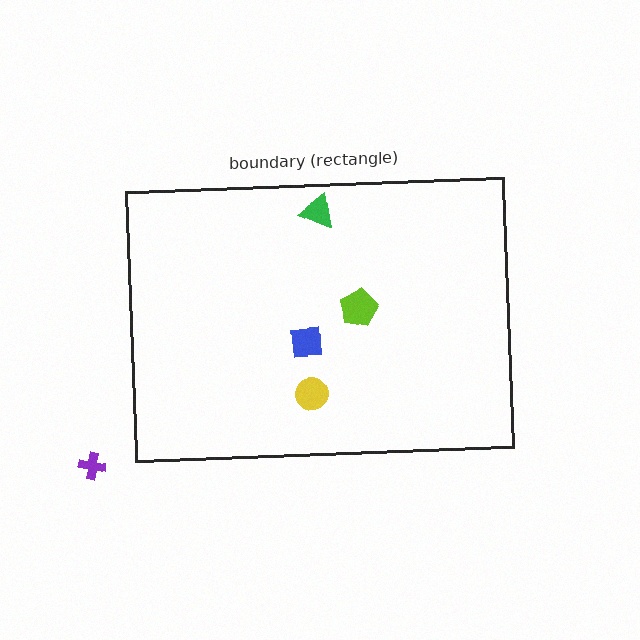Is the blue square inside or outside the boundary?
Inside.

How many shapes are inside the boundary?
4 inside, 1 outside.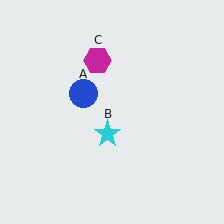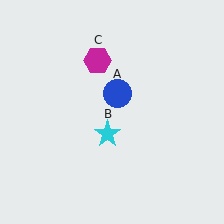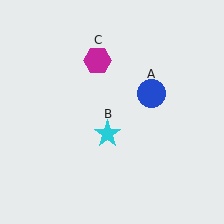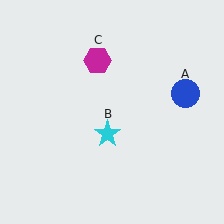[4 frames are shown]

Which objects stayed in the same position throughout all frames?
Cyan star (object B) and magenta hexagon (object C) remained stationary.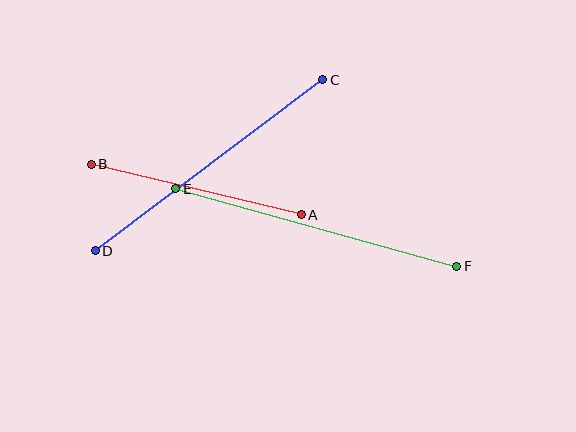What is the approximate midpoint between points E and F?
The midpoint is at approximately (316, 227) pixels.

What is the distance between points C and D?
The distance is approximately 284 pixels.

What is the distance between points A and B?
The distance is approximately 216 pixels.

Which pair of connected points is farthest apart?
Points E and F are farthest apart.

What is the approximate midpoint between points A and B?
The midpoint is at approximately (196, 189) pixels.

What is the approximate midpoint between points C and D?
The midpoint is at approximately (209, 165) pixels.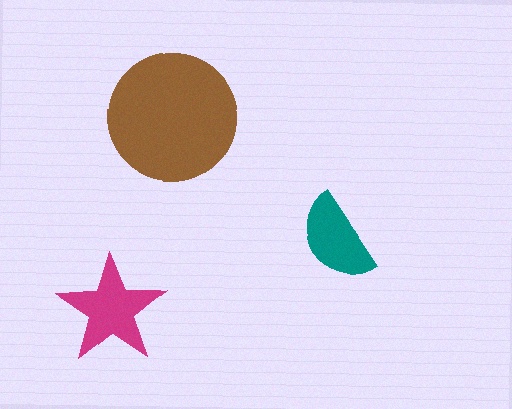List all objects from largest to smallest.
The brown circle, the magenta star, the teal semicircle.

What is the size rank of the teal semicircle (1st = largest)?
3rd.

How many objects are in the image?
There are 3 objects in the image.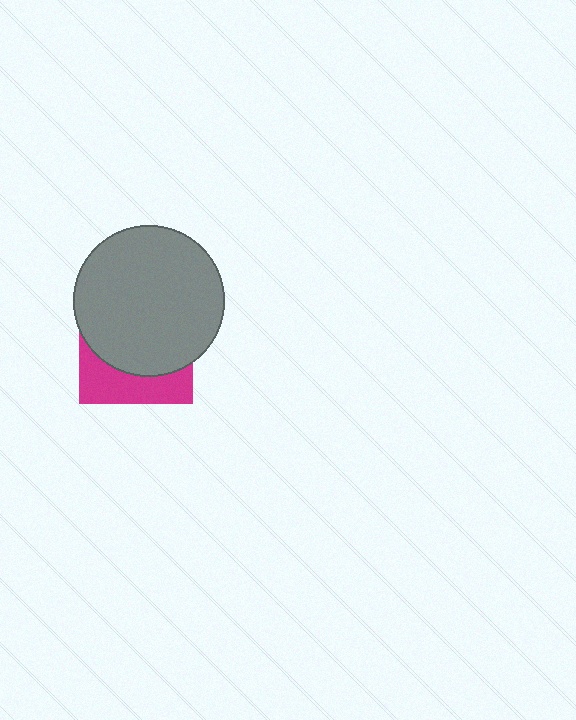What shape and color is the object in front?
The object in front is a gray circle.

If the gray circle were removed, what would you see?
You would see the complete magenta square.